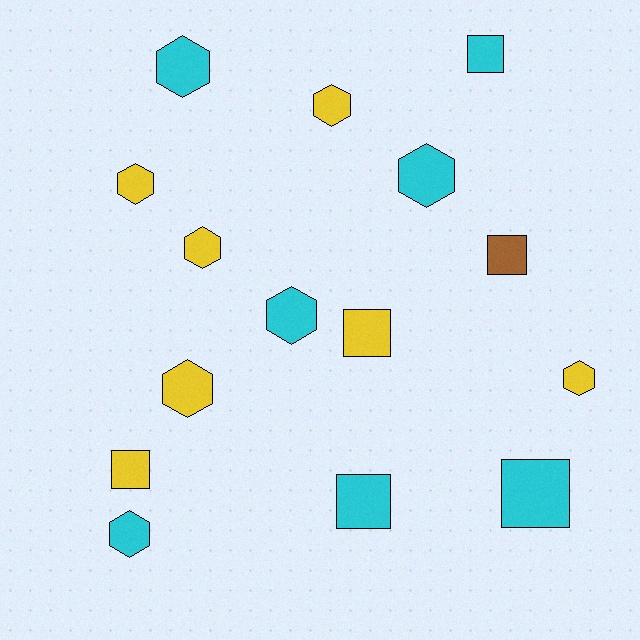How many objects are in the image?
There are 15 objects.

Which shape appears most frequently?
Hexagon, with 9 objects.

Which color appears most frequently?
Cyan, with 7 objects.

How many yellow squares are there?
There are 2 yellow squares.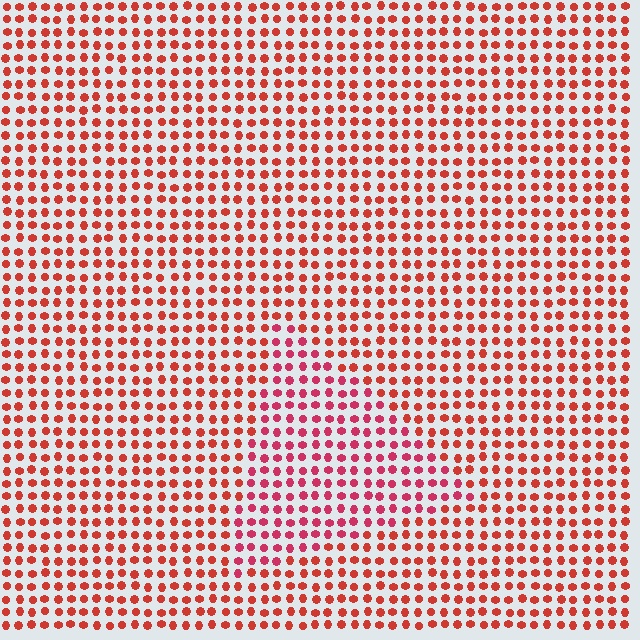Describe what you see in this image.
The image is filled with small red elements in a uniform arrangement. A triangle-shaped region is visible where the elements are tinted to a slightly different hue, forming a subtle color boundary.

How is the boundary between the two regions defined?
The boundary is defined purely by a slight shift in hue (about 22 degrees). Spacing, size, and orientation are identical on both sides.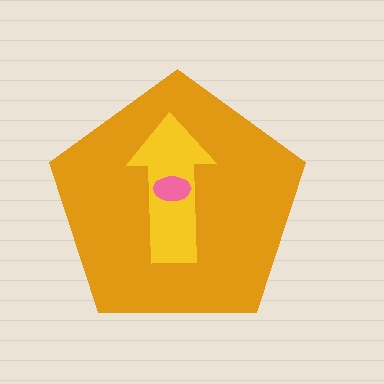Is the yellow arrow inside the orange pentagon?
Yes.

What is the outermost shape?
The orange pentagon.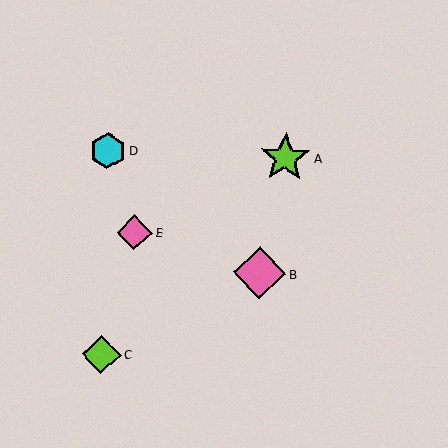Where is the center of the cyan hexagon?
The center of the cyan hexagon is at (108, 150).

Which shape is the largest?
The pink diamond (labeled B) is the largest.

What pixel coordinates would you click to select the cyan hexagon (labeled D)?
Click at (108, 150) to select the cyan hexagon D.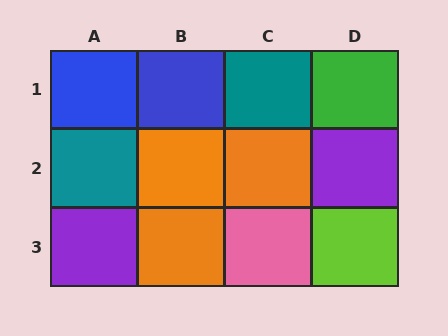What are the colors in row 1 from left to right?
Blue, blue, teal, green.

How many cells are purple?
2 cells are purple.